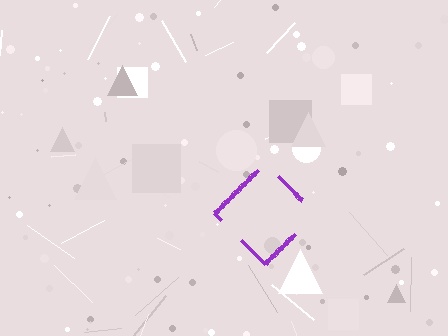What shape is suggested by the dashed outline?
The dashed outline suggests a diamond.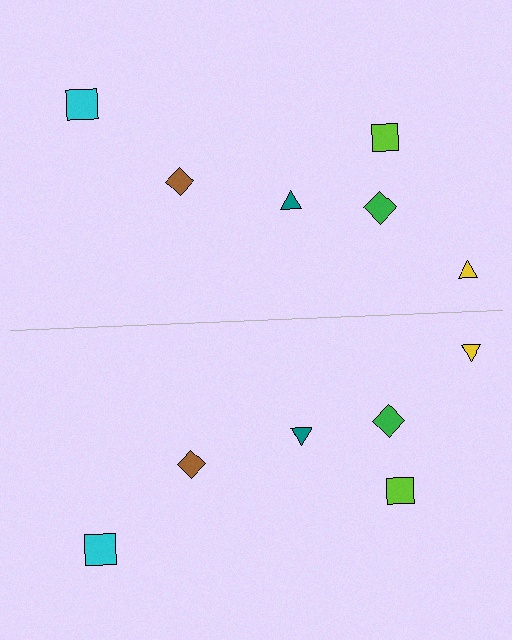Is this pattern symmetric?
Yes, this pattern has bilateral (reflection) symmetry.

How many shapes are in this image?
There are 12 shapes in this image.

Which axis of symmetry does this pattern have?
The pattern has a horizontal axis of symmetry running through the center of the image.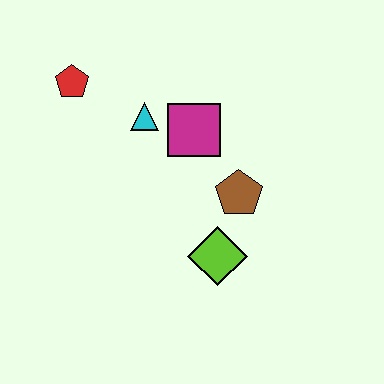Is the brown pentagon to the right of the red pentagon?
Yes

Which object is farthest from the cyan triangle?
The lime diamond is farthest from the cyan triangle.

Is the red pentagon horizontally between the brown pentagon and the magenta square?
No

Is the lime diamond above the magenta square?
No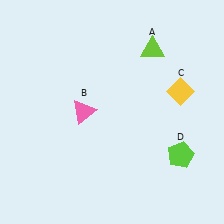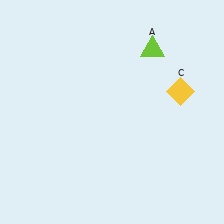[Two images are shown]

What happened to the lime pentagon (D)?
The lime pentagon (D) was removed in Image 2. It was in the bottom-right area of Image 1.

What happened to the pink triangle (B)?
The pink triangle (B) was removed in Image 2. It was in the top-left area of Image 1.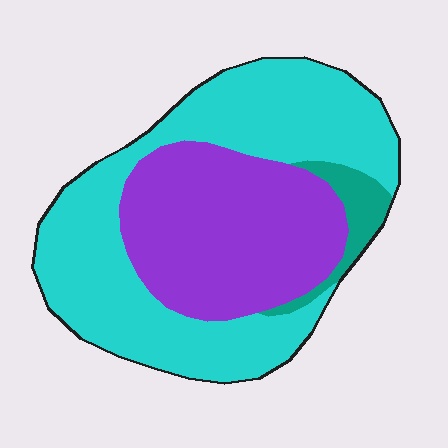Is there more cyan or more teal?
Cyan.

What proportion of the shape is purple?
Purple takes up about three eighths (3/8) of the shape.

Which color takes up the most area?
Cyan, at roughly 55%.